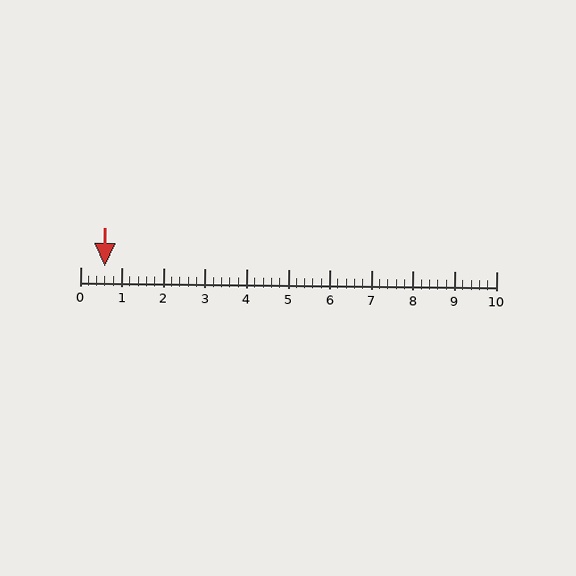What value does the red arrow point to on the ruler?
The red arrow points to approximately 0.6.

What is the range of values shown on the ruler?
The ruler shows values from 0 to 10.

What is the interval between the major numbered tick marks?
The major tick marks are spaced 1 units apart.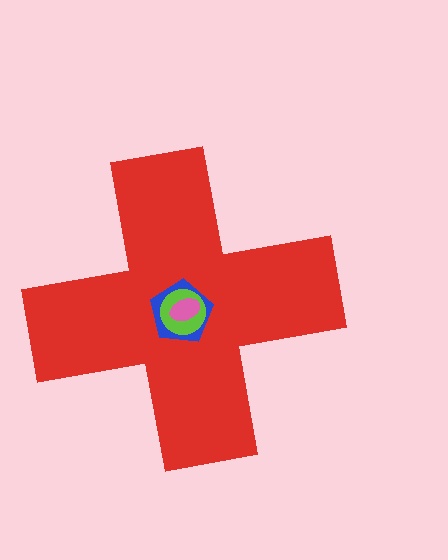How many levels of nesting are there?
4.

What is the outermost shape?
The red cross.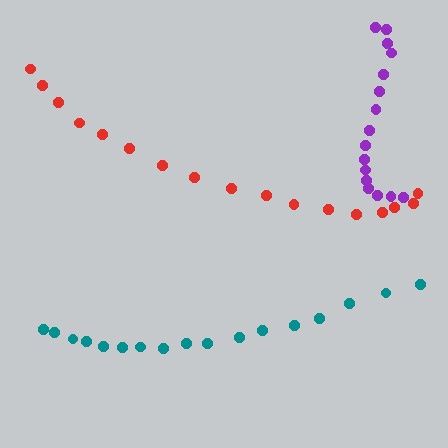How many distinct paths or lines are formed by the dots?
There are 3 distinct paths.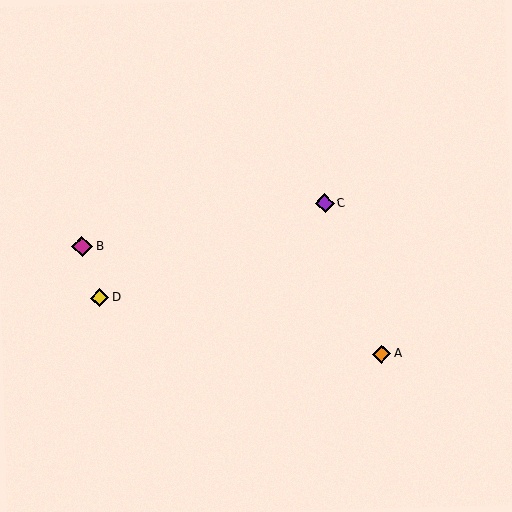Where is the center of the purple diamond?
The center of the purple diamond is at (325, 203).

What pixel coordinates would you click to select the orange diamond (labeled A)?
Click at (381, 354) to select the orange diamond A.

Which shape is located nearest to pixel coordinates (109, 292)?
The yellow diamond (labeled D) at (100, 298) is nearest to that location.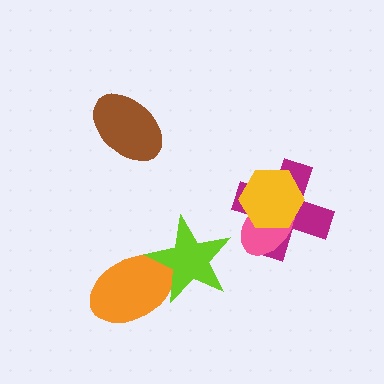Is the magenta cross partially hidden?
Yes, it is partially covered by another shape.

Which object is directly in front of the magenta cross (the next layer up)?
The pink ellipse is directly in front of the magenta cross.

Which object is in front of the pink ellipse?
The yellow hexagon is in front of the pink ellipse.